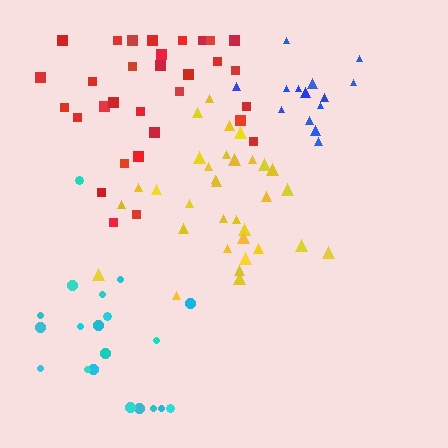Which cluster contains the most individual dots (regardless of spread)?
Yellow (33).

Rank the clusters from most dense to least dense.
blue, yellow, red, cyan.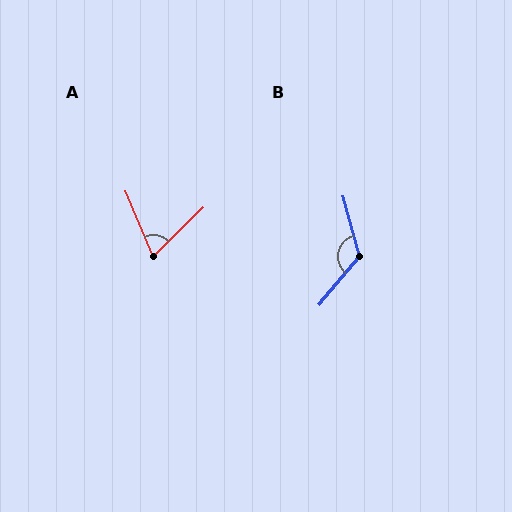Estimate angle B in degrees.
Approximately 125 degrees.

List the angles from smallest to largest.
A (69°), B (125°).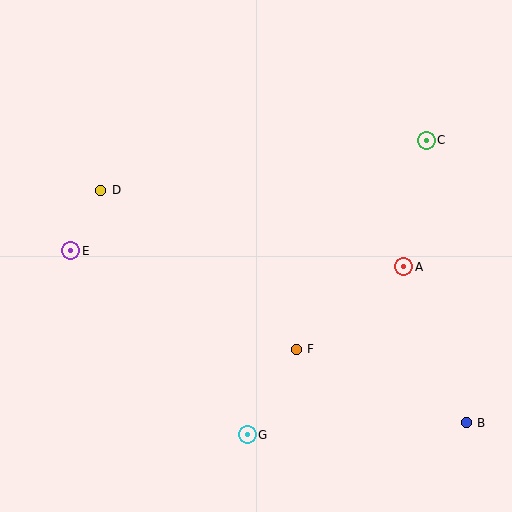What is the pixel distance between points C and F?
The distance between C and F is 246 pixels.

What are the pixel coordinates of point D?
Point D is at (101, 190).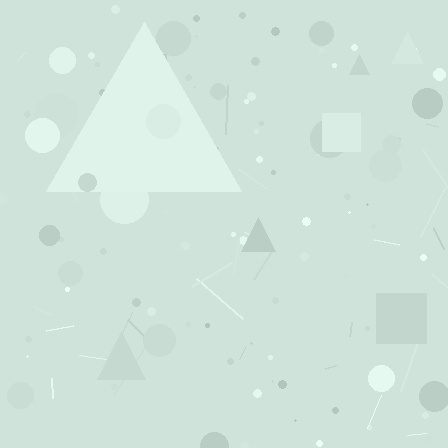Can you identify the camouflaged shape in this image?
The camouflaged shape is a triangle.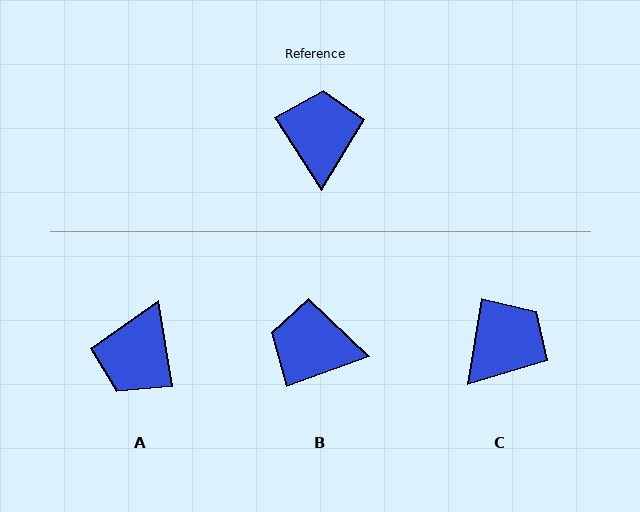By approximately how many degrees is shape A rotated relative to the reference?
Approximately 156 degrees counter-clockwise.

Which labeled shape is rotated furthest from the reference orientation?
A, about 156 degrees away.